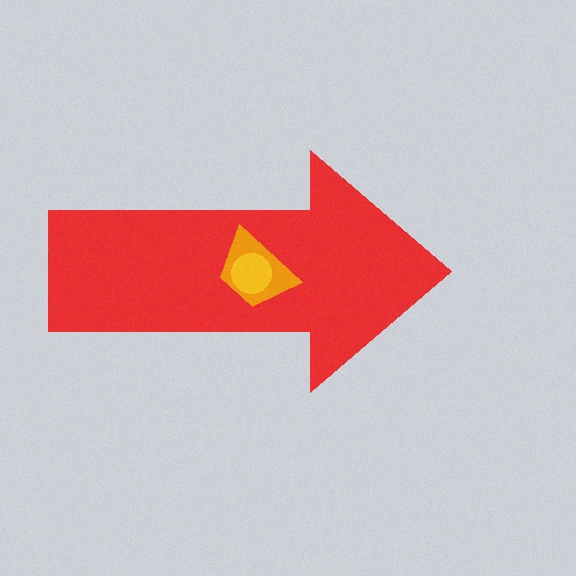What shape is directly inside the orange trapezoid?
The yellow circle.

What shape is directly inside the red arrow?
The orange trapezoid.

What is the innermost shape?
The yellow circle.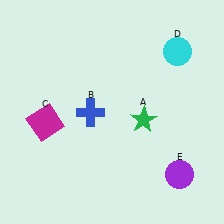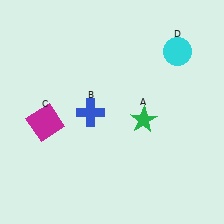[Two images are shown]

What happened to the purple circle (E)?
The purple circle (E) was removed in Image 2. It was in the bottom-right area of Image 1.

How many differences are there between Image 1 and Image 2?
There is 1 difference between the two images.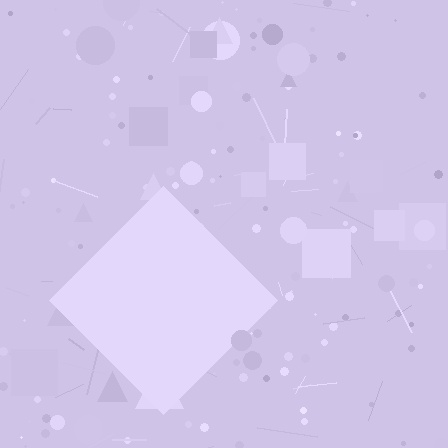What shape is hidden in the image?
A diamond is hidden in the image.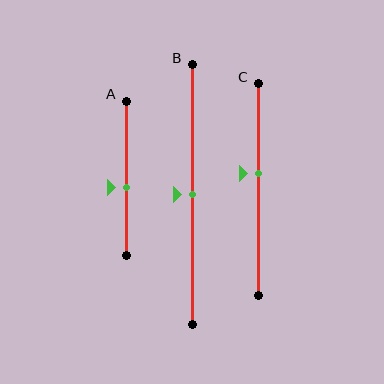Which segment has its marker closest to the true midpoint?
Segment B has its marker closest to the true midpoint.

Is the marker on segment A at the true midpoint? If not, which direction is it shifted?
No, the marker on segment A is shifted downward by about 6% of the segment length.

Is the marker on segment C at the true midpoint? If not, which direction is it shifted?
No, the marker on segment C is shifted upward by about 8% of the segment length.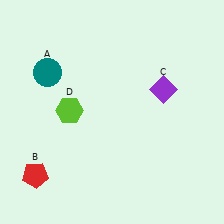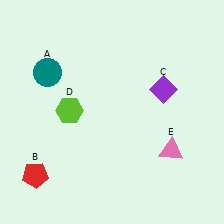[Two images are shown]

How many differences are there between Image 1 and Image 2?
There is 1 difference between the two images.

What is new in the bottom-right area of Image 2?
A pink triangle (E) was added in the bottom-right area of Image 2.